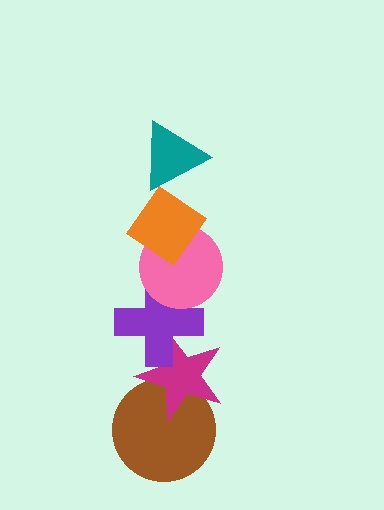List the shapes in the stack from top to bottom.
From top to bottom: the teal triangle, the orange diamond, the pink circle, the purple cross, the magenta star, the brown circle.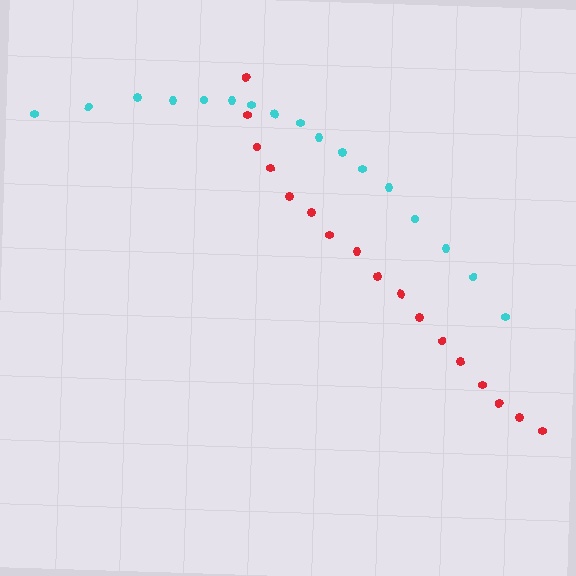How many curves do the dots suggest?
There are 2 distinct paths.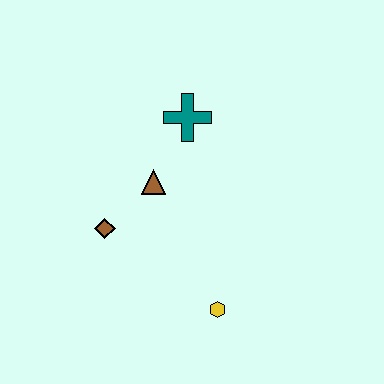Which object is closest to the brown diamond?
The brown triangle is closest to the brown diamond.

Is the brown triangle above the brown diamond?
Yes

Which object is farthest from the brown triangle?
The yellow hexagon is farthest from the brown triangle.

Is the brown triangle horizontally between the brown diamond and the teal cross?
Yes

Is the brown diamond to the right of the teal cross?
No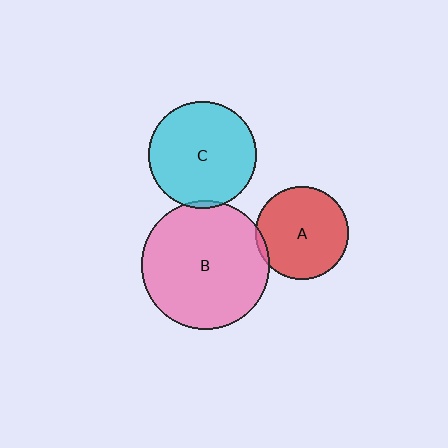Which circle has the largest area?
Circle B (pink).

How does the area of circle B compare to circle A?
Approximately 1.9 times.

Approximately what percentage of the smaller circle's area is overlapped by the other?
Approximately 5%.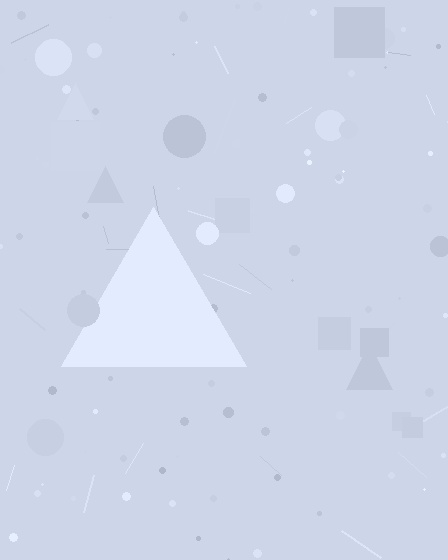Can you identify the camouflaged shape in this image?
The camouflaged shape is a triangle.